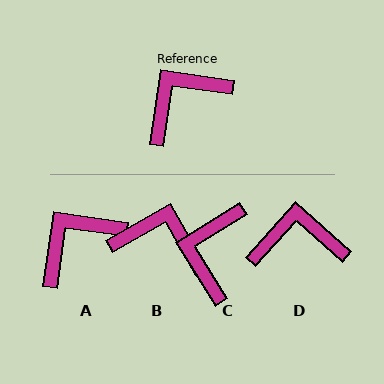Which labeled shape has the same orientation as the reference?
A.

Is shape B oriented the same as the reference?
No, it is off by about 52 degrees.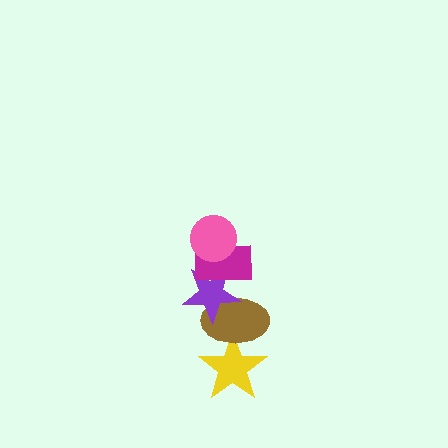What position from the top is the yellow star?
The yellow star is 5th from the top.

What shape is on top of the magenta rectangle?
The pink circle is on top of the magenta rectangle.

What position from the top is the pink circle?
The pink circle is 1st from the top.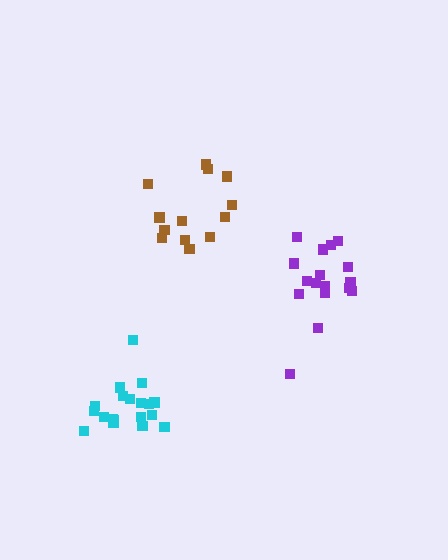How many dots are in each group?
Group 1: 19 dots, Group 2: 17 dots, Group 3: 13 dots (49 total).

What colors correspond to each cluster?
The clusters are colored: cyan, purple, brown.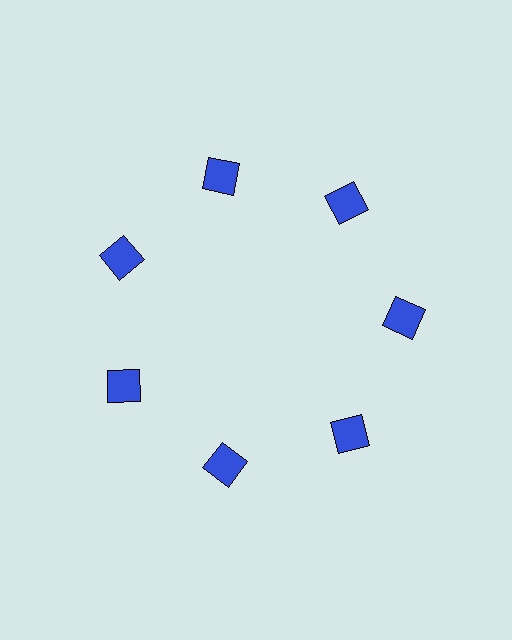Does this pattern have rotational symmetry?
Yes, this pattern has 7-fold rotational symmetry. It looks the same after rotating 51 degrees around the center.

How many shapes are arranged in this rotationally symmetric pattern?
There are 7 shapes, arranged in 7 groups of 1.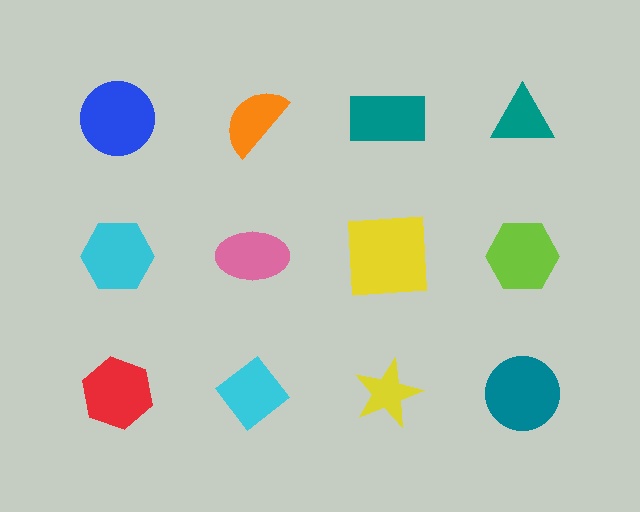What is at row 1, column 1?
A blue circle.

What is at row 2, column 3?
A yellow square.